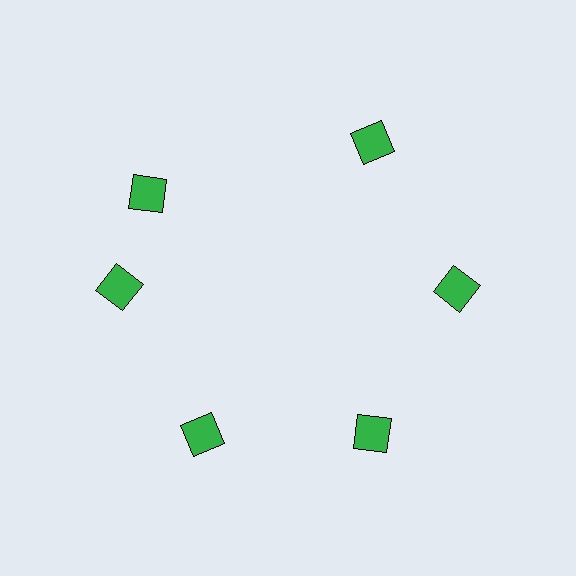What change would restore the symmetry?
The symmetry would be restored by rotating it back into even spacing with its neighbors so that all 6 diamonds sit at equal angles and equal distance from the center.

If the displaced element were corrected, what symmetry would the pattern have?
It would have 6-fold rotational symmetry — the pattern would map onto itself every 60 degrees.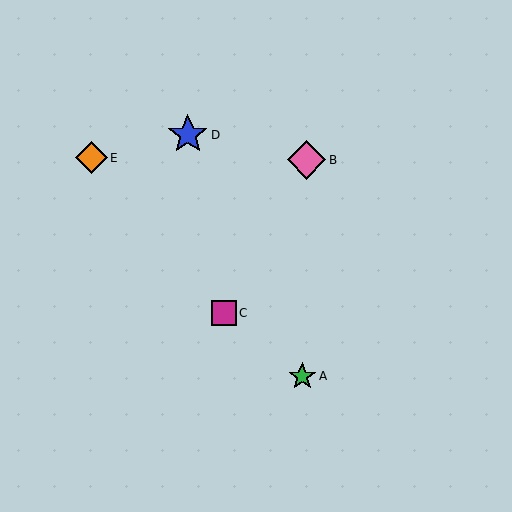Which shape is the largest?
The blue star (labeled D) is the largest.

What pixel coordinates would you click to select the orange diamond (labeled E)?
Click at (91, 158) to select the orange diamond E.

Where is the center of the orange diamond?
The center of the orange diamond is at (91, 158).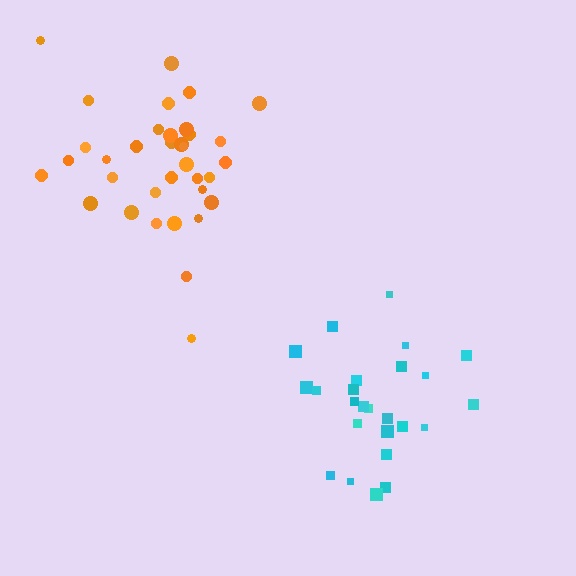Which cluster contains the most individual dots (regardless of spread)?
Orange (35).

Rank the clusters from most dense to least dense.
cyan, orange.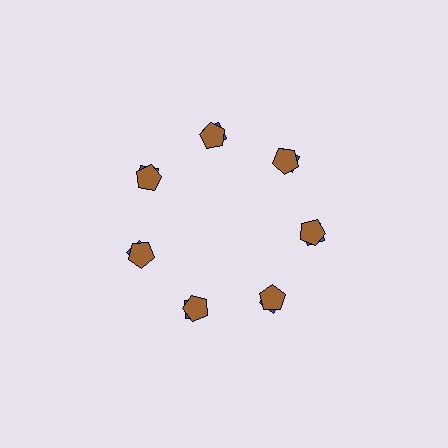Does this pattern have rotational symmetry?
Yes, this pattern has 7-fold rotational symmetry. It looks the same after rotating 51 degrees around the center.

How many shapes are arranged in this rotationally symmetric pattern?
There are 14 shapes, arranged in 7 groups of 2.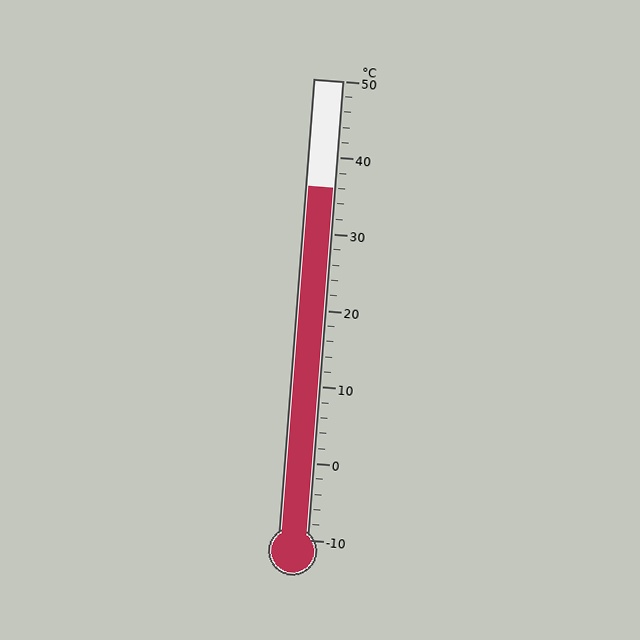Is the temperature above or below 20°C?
The temperature is above 20°C.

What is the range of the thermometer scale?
The thermometer scale ranges from -10°C to 50°C.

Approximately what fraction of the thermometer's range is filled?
The thermometer is filled to approximately 75% of its range.